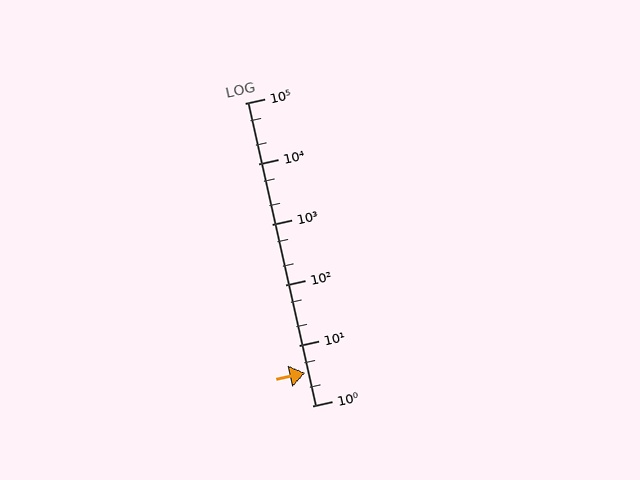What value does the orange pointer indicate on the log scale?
The pointer indicates approximately 3.5.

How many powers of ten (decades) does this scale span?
The scale spans 5 decades, from 1 to 100000.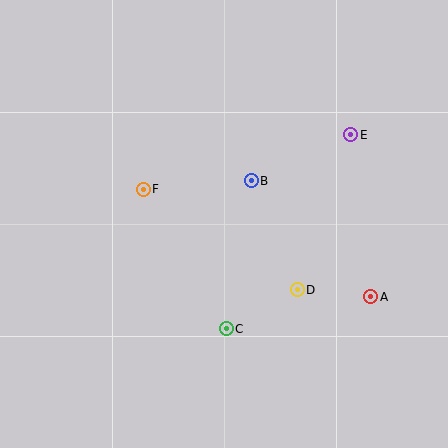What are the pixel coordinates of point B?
Point B is at (251, 181).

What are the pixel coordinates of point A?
Point A is at (371, 297).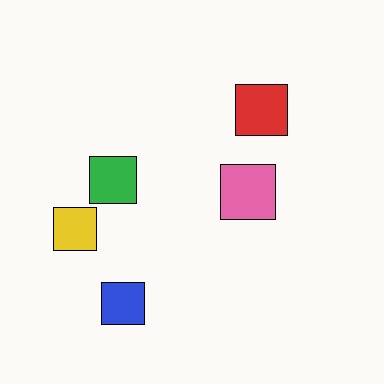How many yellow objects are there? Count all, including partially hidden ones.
There is 1 yellow object.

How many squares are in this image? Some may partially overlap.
There are 5 squares.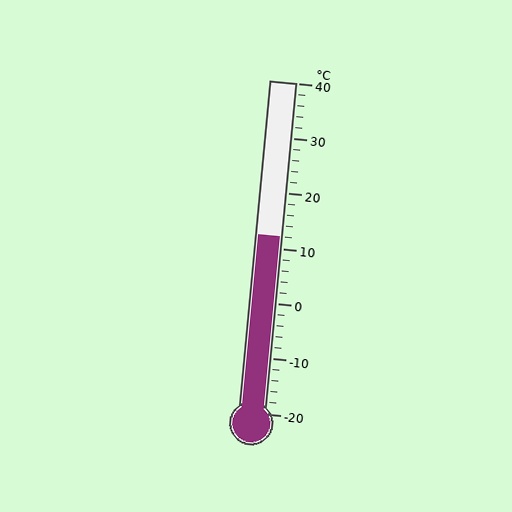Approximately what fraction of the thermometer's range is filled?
The thermometer is filled to approximately 55% of its range.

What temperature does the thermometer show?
The thermometer shows approximately 12°C.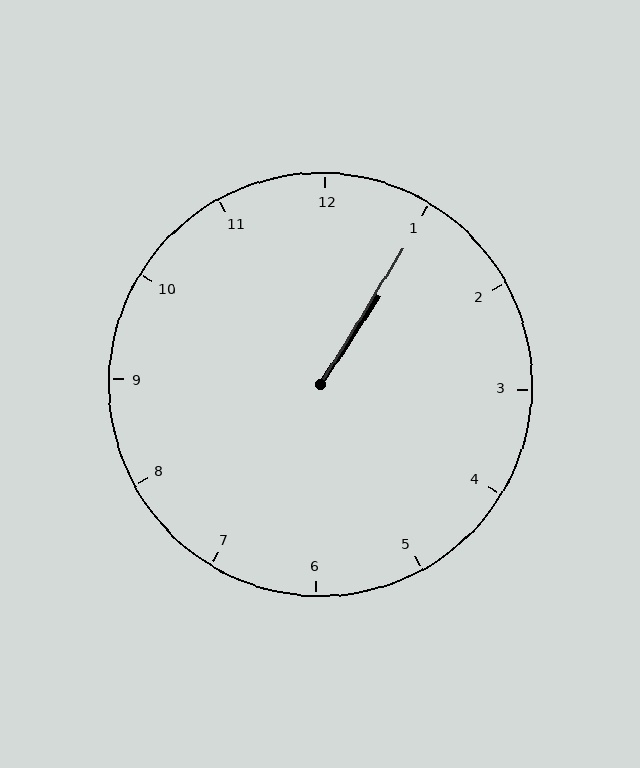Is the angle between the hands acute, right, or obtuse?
It is acute.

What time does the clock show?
1:05.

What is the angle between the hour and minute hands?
Approximately 2 degrees.